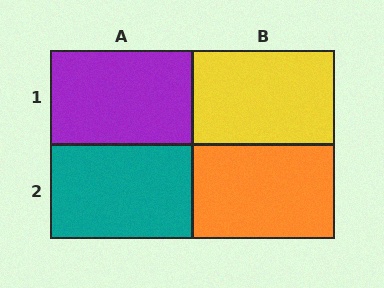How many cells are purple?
1 cell is purple.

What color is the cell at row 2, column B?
Orange.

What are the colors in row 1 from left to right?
Purple, yellow.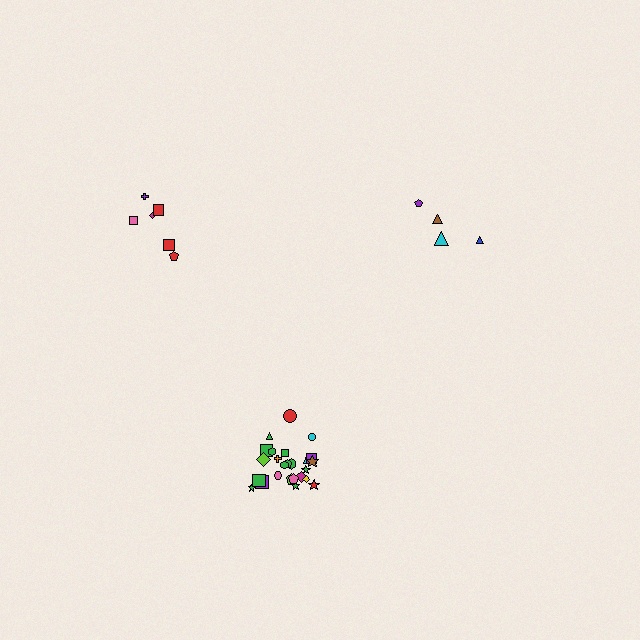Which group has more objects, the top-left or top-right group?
The top-left group.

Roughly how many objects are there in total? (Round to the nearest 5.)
Roughly 35 objects in total.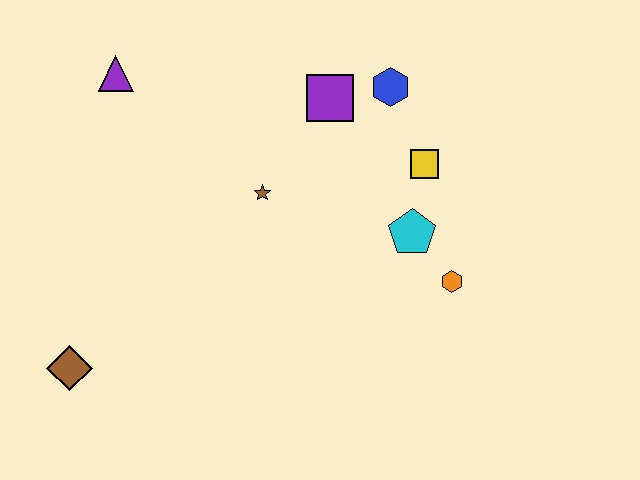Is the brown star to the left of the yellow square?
Yes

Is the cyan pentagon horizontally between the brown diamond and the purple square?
No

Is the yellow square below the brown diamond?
No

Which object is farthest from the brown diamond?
The blue hexagon is farthest from the brown diamond.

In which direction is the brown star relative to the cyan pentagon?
The brown star is to the left of the cyan pentagon.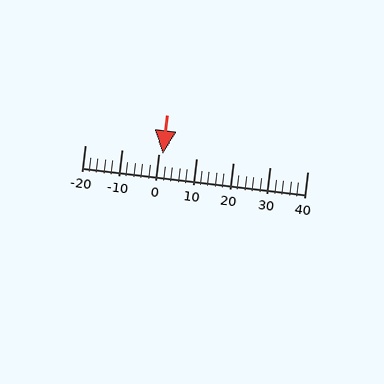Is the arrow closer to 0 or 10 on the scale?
The arrow is closer to 0.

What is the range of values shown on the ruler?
The ruler shows values from -20 to 40.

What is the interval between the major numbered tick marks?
The major tick marks are spaced 10 units apart.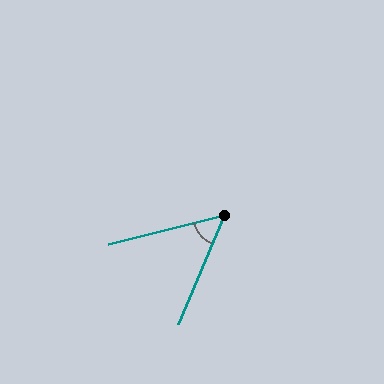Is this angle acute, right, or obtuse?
It is acute.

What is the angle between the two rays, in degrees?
Approximately 53 degrees.